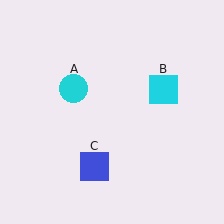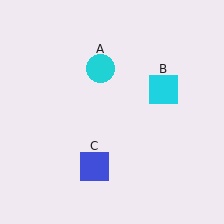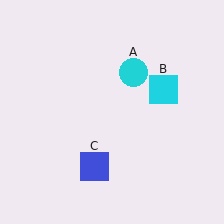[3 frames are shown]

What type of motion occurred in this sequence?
The cyan circle (object A) rotated clockwise around the center of the scene.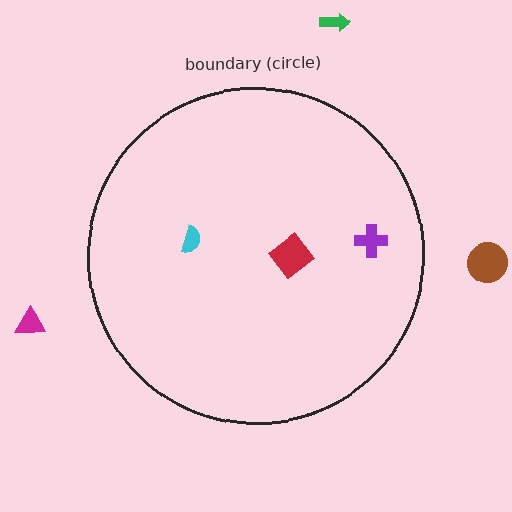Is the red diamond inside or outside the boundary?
Inside.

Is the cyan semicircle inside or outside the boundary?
Inside.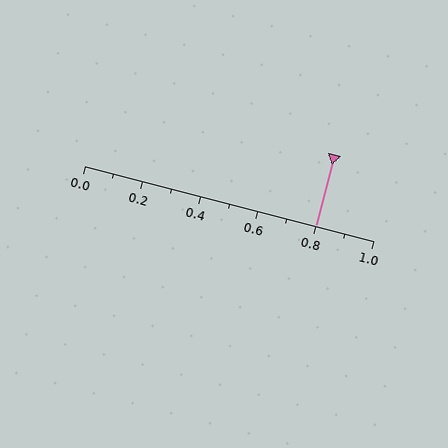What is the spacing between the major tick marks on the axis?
The major ticks are spaced 0.2 apart.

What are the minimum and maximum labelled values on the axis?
The axis runs from 0.0 to 1.0.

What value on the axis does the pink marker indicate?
The marker indicates approximately 0.8.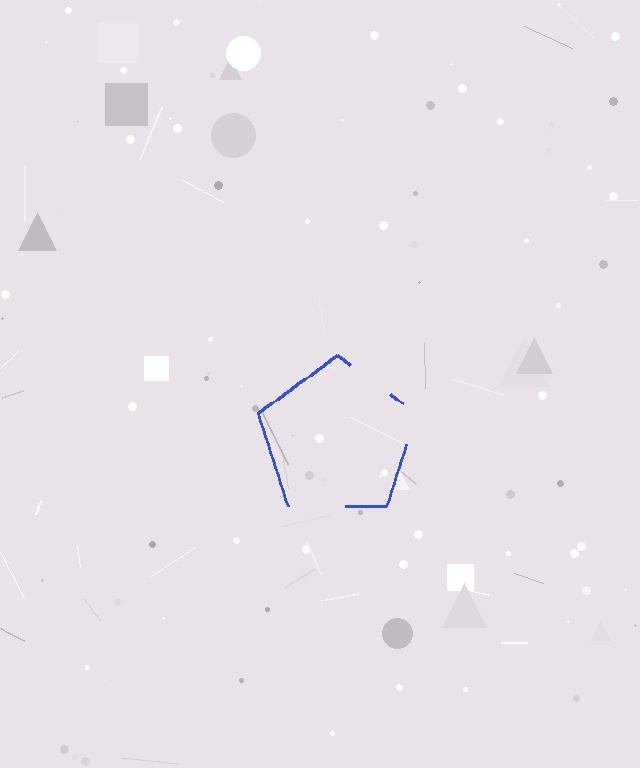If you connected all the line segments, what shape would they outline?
They would outline a pentagon.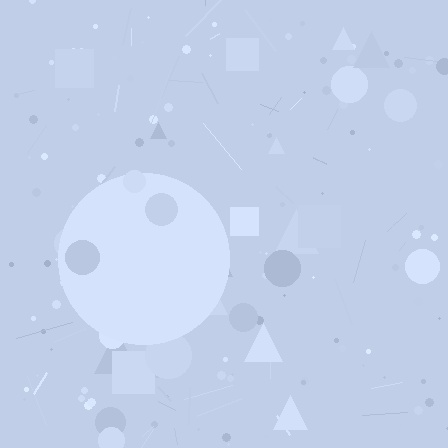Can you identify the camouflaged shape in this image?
The camouflaged shape is a circle.